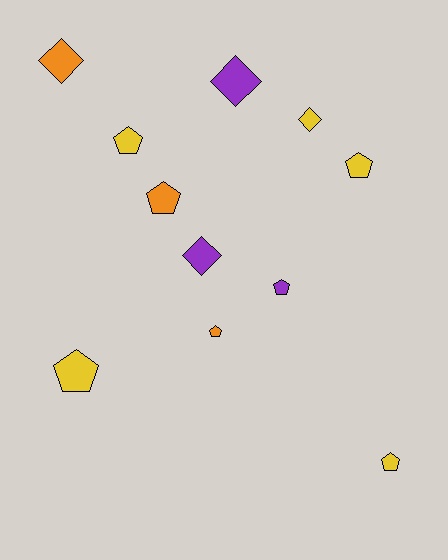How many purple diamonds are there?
There are 2 purple diamonds.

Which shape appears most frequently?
Pentagon, with 7 objects.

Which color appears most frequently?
Yellow, with 5 objects.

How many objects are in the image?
There are 11 objects.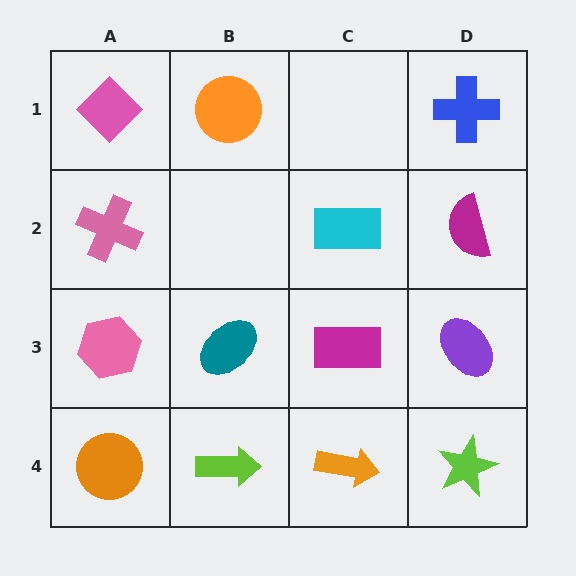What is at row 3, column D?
A purple ellipse.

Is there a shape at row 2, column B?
No, that cell is empty.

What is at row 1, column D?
A blue cross.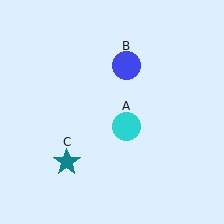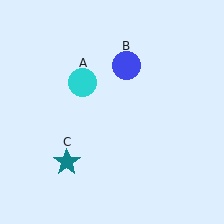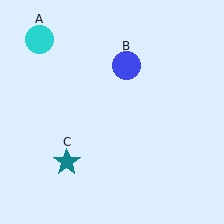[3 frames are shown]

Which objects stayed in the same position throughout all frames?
Blue circle (object B) and teal star (object C) remained stationary.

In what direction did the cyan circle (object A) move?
The cyan circle (object A) moved up and to the left.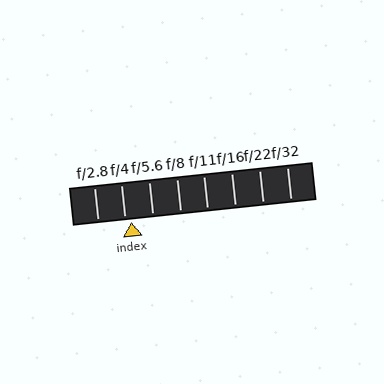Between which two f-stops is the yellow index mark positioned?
The index mark is between f/4 and f/5.6.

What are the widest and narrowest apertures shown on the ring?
The widest aperture shown is f/2.8 and the narrowest is f/32.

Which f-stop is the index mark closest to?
The index mark is closest to f/4.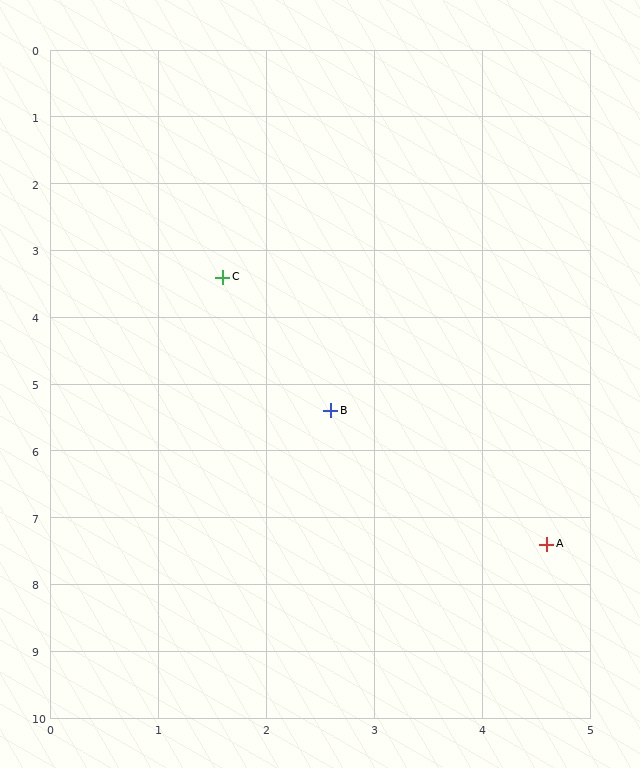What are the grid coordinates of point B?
Point B is at approximately (2.6, 5.4).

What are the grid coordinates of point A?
Point A is at approximately (4.6, 7.4).